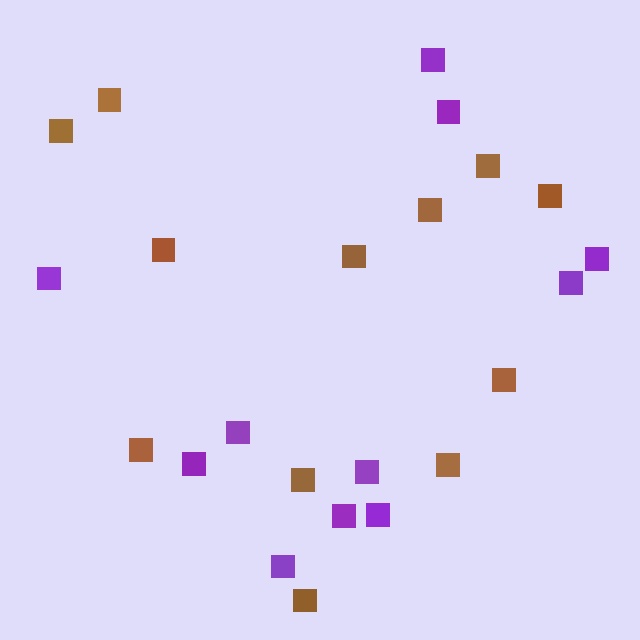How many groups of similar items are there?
There are 2 groups: one group of brown squares (12) and one group of purple squares (11).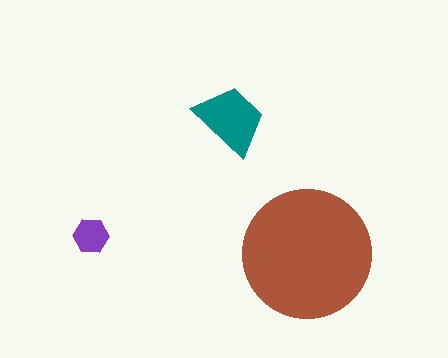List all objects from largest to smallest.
The brown circle, the teal trapezoid, the purple hexagon.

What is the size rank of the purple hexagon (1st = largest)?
3rd.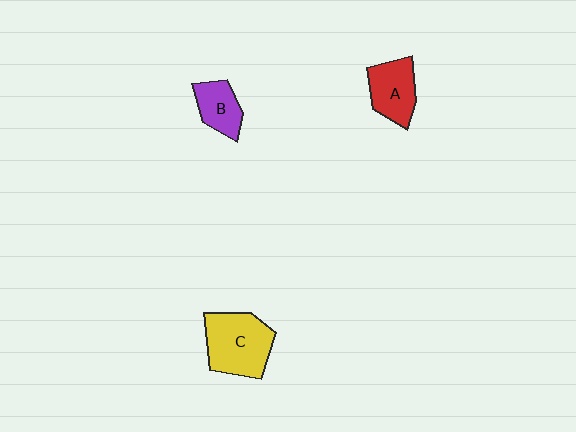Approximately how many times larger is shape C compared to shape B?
Approximately 1.9 times.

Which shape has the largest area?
Shape C (yellow).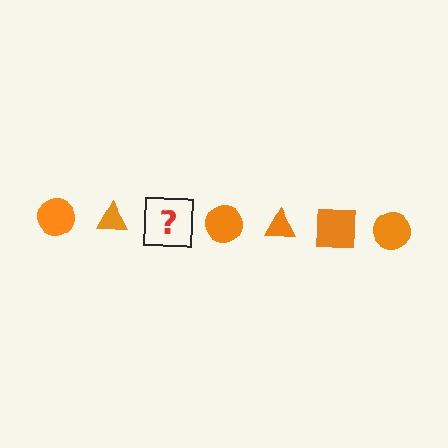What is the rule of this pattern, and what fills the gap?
The rule is that the pattern cycles through circle, triangle, square shapes in orange. The gap should be filled with an orange square.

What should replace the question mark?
The question mark should be replaced with an orange square.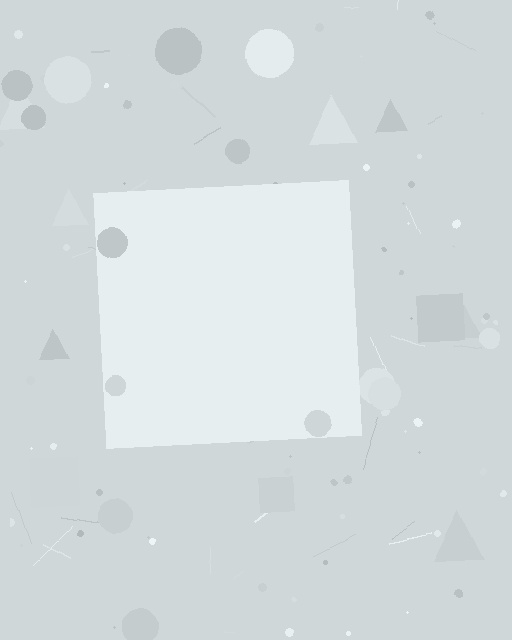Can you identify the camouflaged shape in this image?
The camouflaged shape is a square.